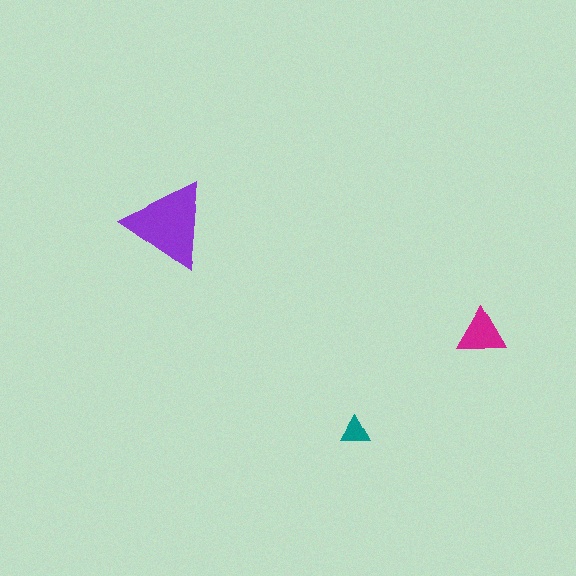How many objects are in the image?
There are 3 objects in the image.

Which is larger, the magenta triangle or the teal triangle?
The magenta one.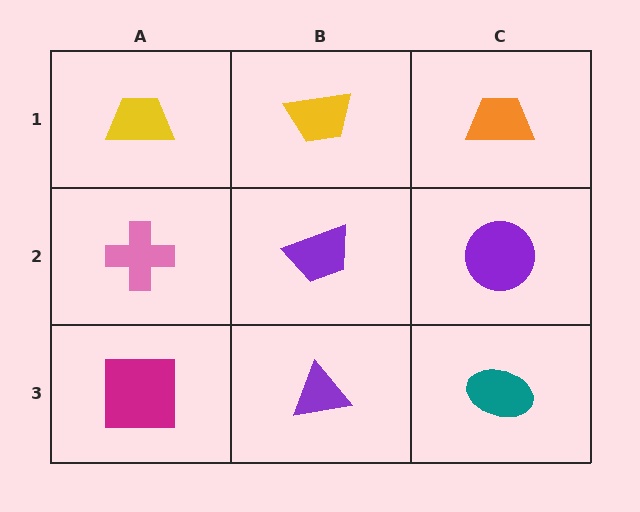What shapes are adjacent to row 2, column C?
An orange trapezoid (row 1, column C), a teal ellipse (row 3, column C), a purple trapezoid (row 2, column B).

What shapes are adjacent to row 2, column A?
A yellow trapezoid (row 1, column A), a magenta square (row 3, column A), a purple trapezoid (row 2, column B).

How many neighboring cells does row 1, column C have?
2.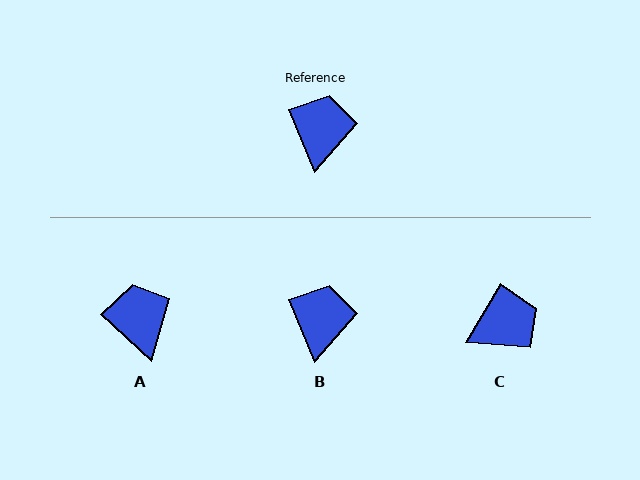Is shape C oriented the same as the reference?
No, it is off by about 53 degrees.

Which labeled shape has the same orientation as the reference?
B.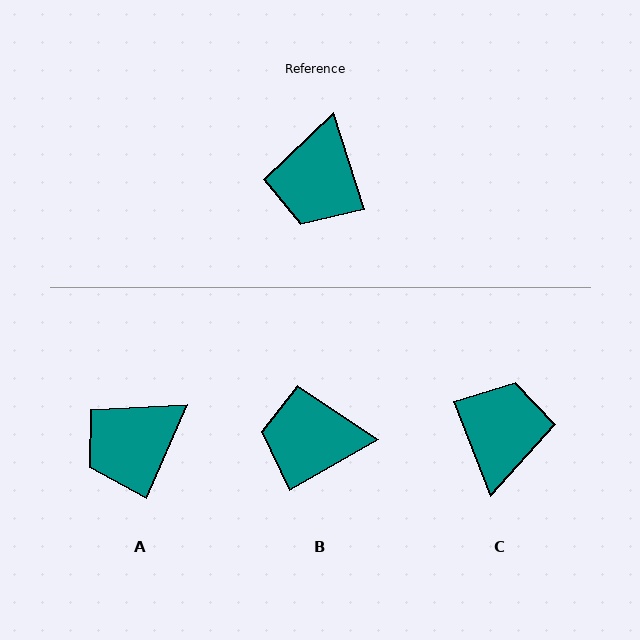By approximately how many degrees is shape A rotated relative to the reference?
Approximately 41 degrees clockwise.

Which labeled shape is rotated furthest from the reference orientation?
C, about 176 degrees away.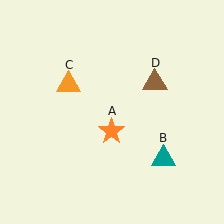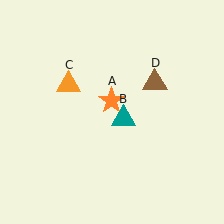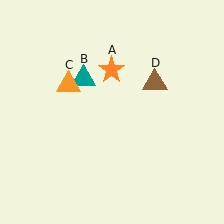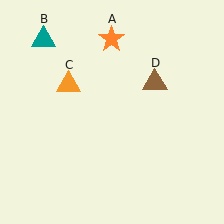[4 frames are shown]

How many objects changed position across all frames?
2 objects changed position: orange star (object A), teal triangle (object B).